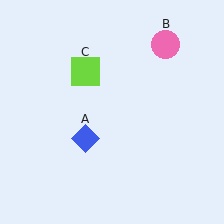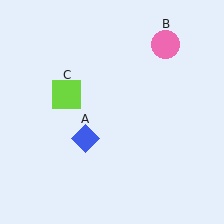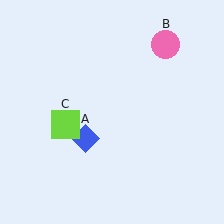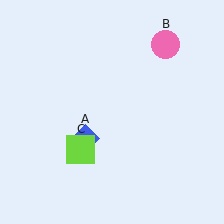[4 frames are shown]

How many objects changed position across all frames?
1 object changed position: lime square (object C).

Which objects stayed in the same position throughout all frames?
Blue diamond (object A) and pink circle (object B) remained stationary.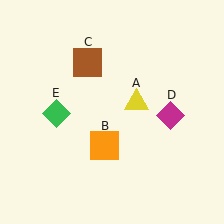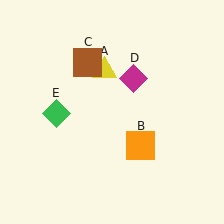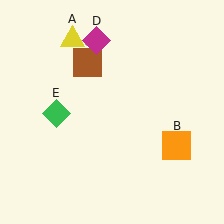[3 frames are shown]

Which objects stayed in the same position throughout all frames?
Brown square (object C) and green diamond (object E) remained stationary.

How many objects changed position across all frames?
3 objects changed position: yellow triangle (object A), orange square (object B), magenta diamond (object D).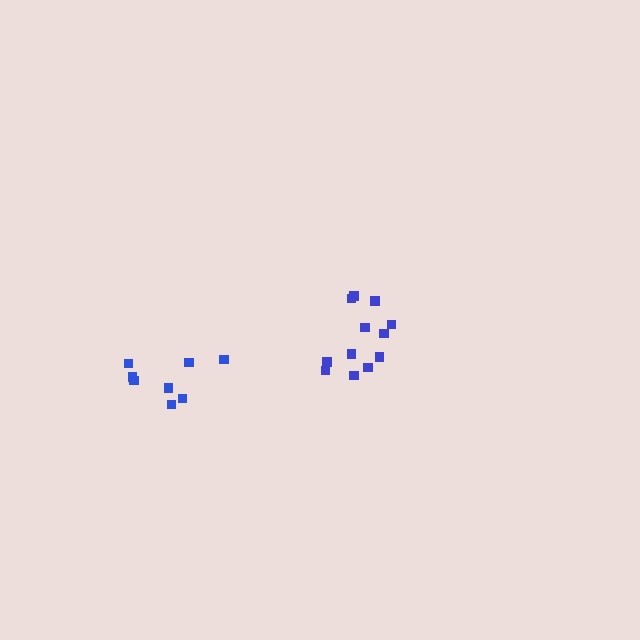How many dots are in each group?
Group 1: 12 dots, Group 2: 8 dots (20 total).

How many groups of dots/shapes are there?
There are 2 groups.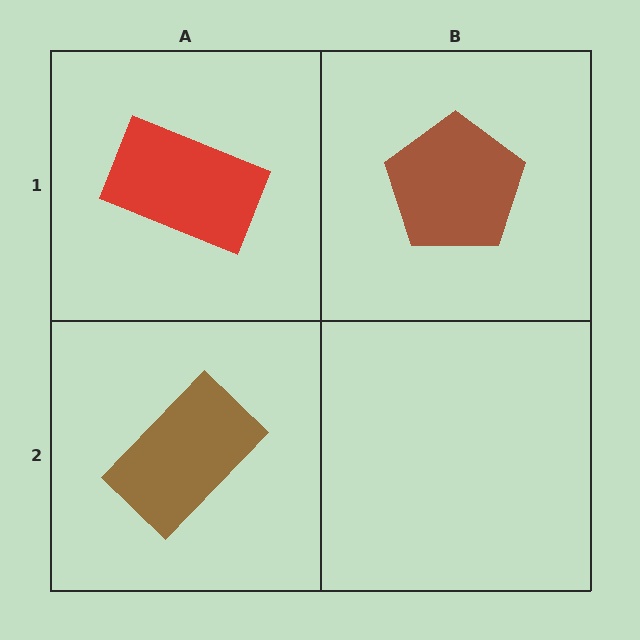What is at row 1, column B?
A brown pentagon.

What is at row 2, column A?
A brown rectangle.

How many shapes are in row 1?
2 shapes.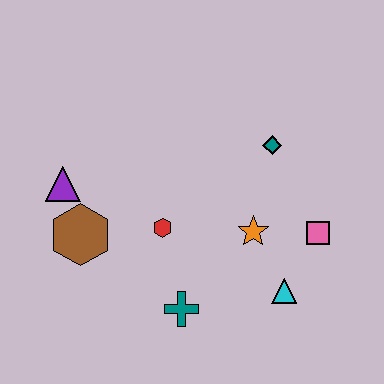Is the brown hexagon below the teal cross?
No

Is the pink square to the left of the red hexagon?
No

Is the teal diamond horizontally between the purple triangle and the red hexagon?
No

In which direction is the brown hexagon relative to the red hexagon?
The brown hexagon is to the left of the red hexagon.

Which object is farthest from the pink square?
The purple triangle is farthest from the pink square.